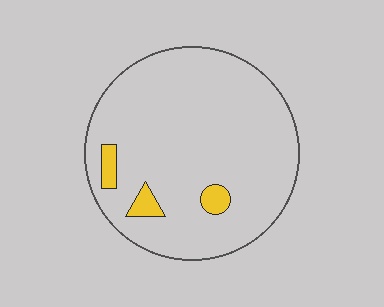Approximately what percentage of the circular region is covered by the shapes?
Approximately 5%.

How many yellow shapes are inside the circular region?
3.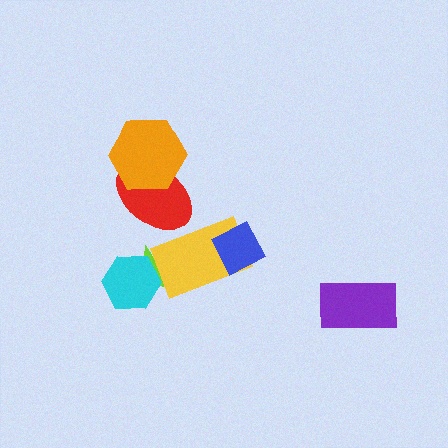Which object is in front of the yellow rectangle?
The blue diamond is in front of the yellow rectangle.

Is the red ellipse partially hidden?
Yes, it is partially covered by another shape.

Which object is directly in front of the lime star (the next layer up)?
The cyan hexagon is directly in front of the lime star.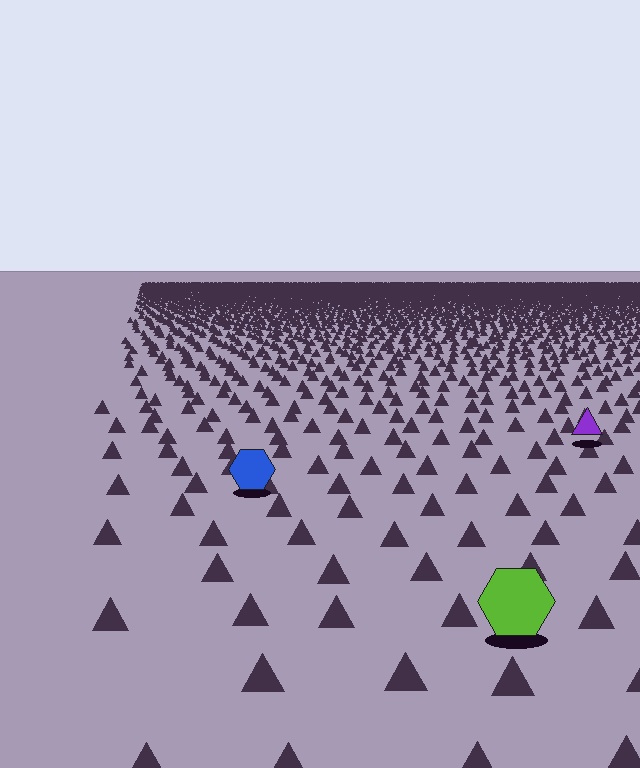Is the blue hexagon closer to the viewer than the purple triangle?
Yes. The blue hexagon is closer — you can tell from the texture gradient: the ground texture is coarser near it.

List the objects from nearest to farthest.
From nearest to farthest: the lime hexagon, the blue hexagon, the purple triangle.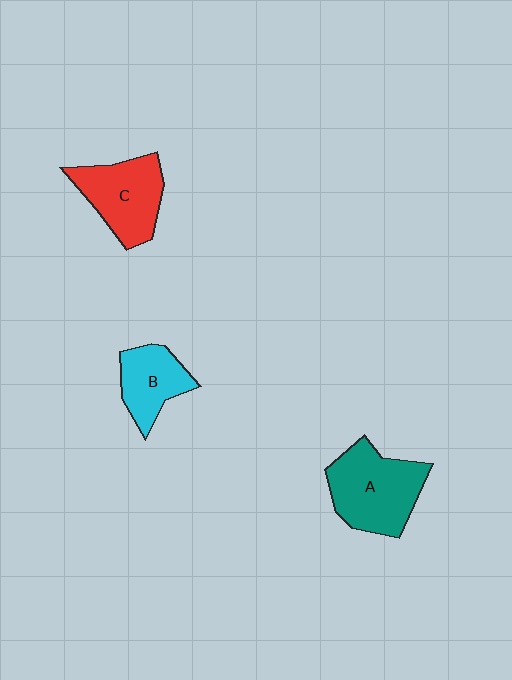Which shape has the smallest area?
Shape B (cyan).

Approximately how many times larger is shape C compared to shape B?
Approximately 1.4 times.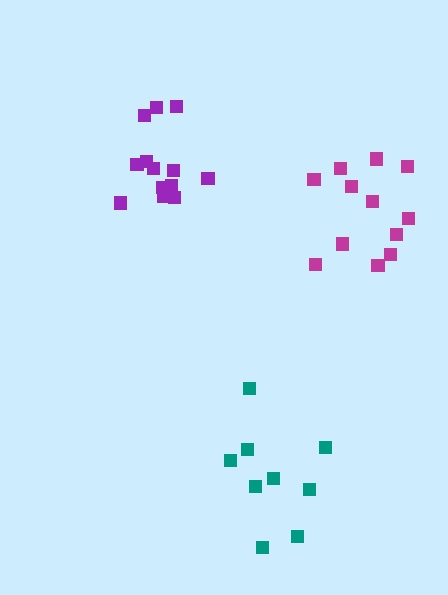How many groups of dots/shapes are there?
There are 3 groups.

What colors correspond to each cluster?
The clusters are colored: teal, purple, magenta.